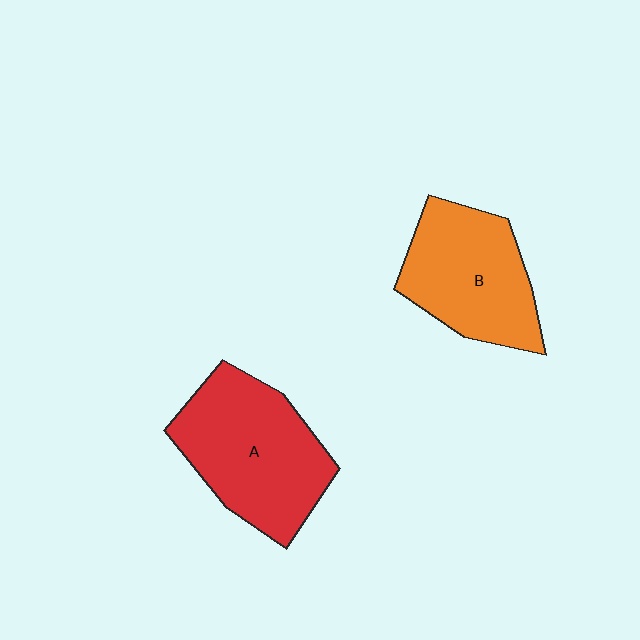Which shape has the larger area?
Shape A (red).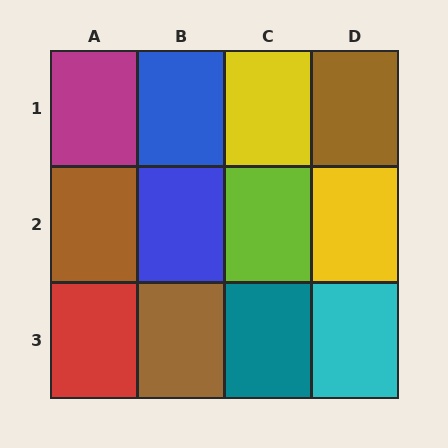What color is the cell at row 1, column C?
Yellow.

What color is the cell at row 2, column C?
Lime.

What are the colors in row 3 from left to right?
Red, brown, teal, cyan.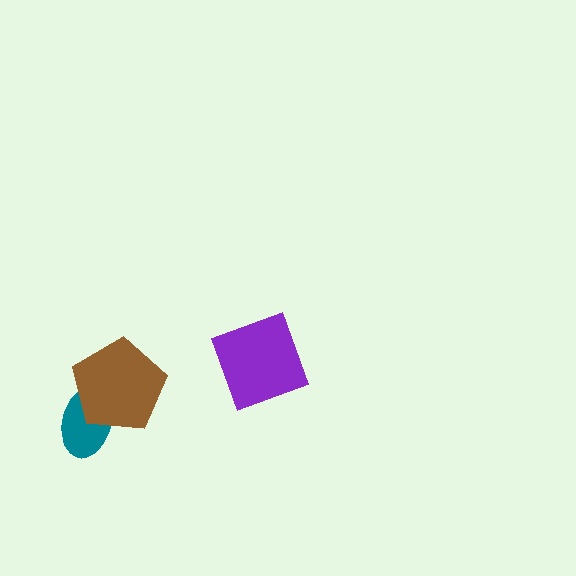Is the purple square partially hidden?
No, no other shape covers it.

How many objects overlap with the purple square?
0 objects overlap with the purple square.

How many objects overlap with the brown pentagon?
1 object overlaps with the brown pentagon.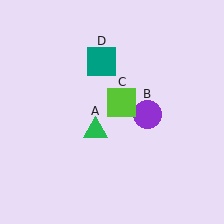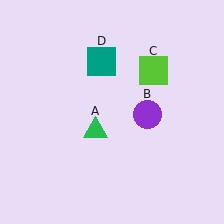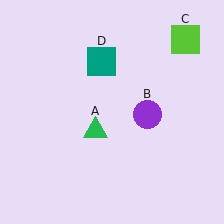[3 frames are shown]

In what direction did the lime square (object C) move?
The lime square (object C) moved up and to the right.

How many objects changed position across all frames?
1 object changed position: lime square (object C).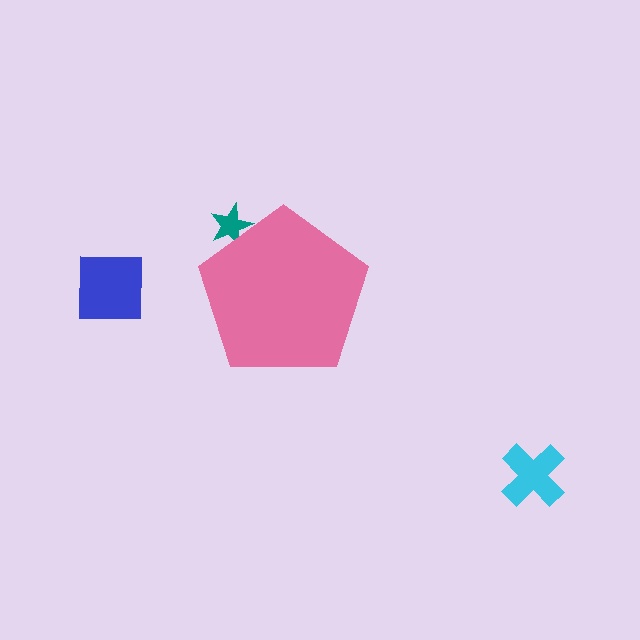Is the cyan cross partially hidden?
No, the cyan cross is fully visible.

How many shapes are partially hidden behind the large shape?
1 shape is partially hidden.